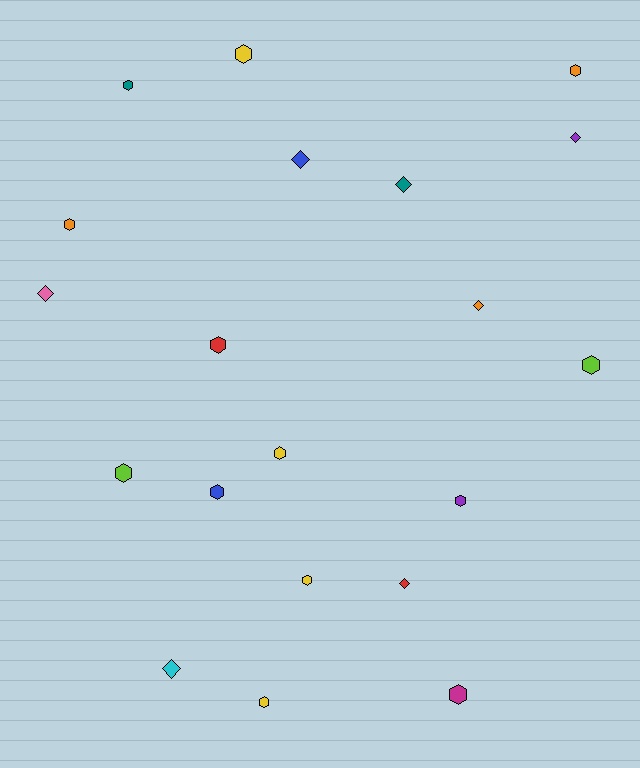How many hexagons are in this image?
There are 13 hexagons.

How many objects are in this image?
There are 20 objects.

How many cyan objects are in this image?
There is 1 cyan object.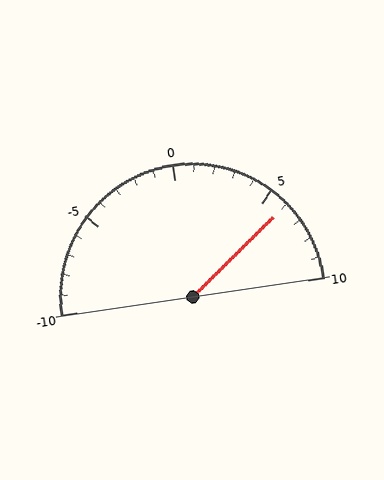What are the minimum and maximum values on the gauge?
The gauge ranges from -10 to 10.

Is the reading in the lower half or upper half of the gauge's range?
The reading is in the upper half of the range (-10 to 10).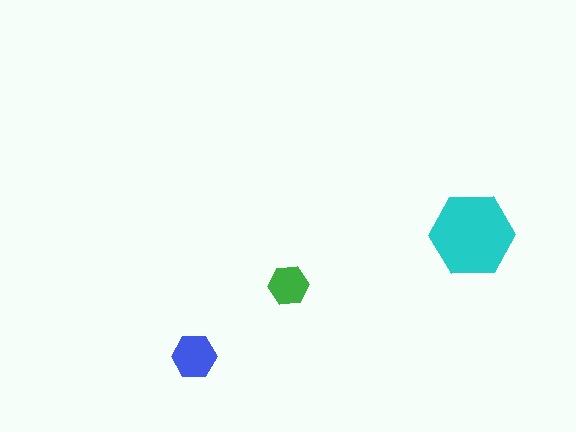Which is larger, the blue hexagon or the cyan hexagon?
The cyan one.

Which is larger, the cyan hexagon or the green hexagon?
The cyan one.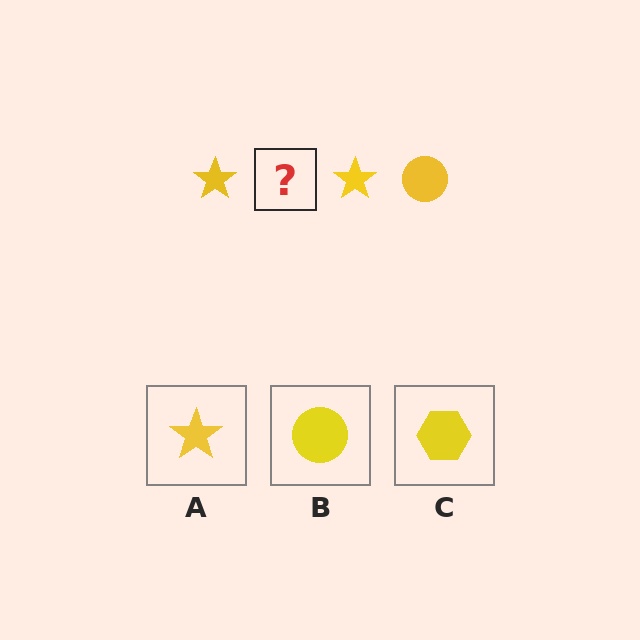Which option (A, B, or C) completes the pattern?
B.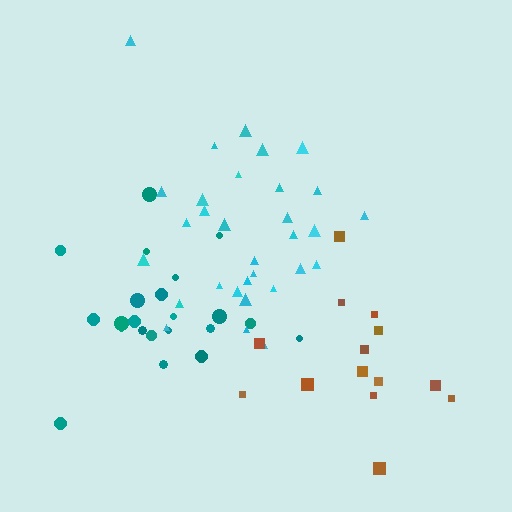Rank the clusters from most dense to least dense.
teal, cyan, brown.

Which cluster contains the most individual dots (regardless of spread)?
Cyan (31).